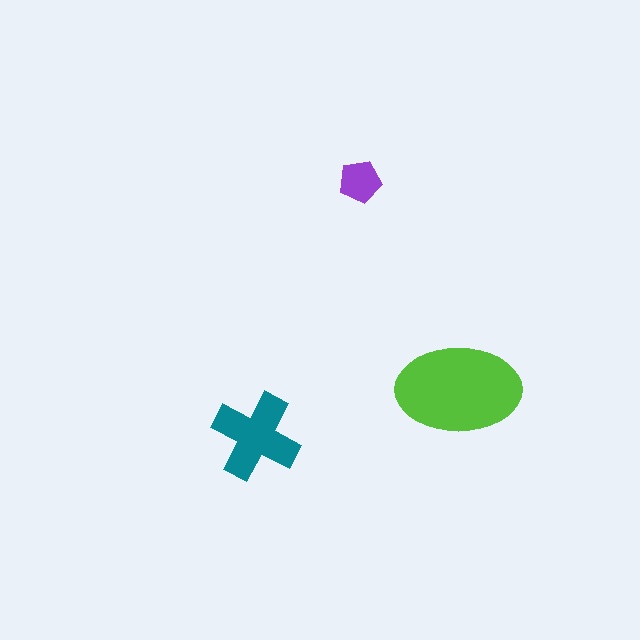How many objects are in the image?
There are 3 objects in the image.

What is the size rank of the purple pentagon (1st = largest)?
3rd.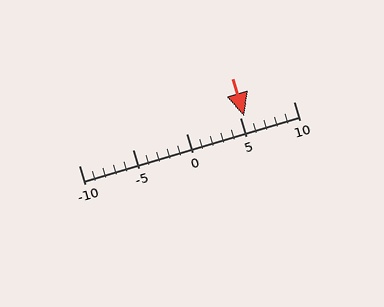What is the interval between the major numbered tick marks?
The major tick marks are spaced 5 units apart.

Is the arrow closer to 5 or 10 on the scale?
The arrow is closer to 5.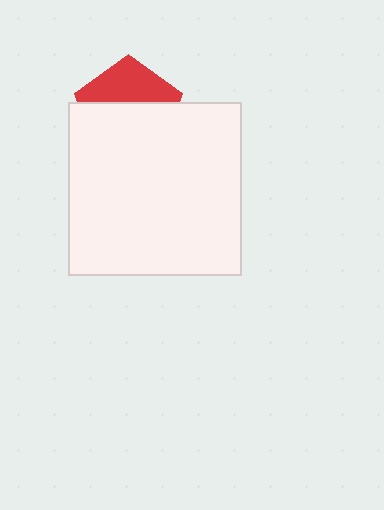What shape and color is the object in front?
The object in front is a white square.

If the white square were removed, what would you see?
You would see the complete red pentagon.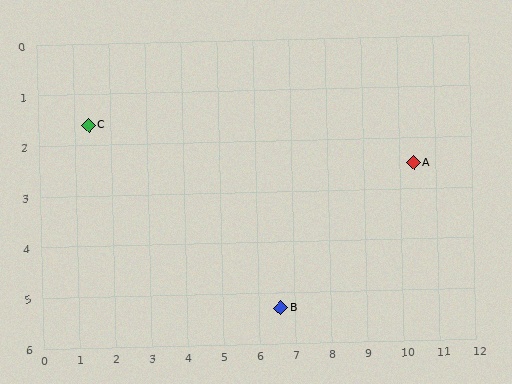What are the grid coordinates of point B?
Point B is at approximately (6.6, 5.3).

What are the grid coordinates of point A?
Point A is at approximately (10.4, 2.5).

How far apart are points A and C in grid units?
Points A and C are about 9.0 grid units apart.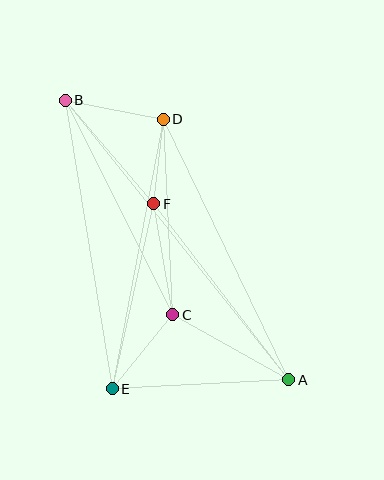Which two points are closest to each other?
Points D and F are closest to each other.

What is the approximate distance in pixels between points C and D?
The distance between C and D is approximately 196 pixels.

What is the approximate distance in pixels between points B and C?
The distance between B and C is approximately 240 pixels.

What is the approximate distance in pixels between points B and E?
The distance between B and E is approximately 292 pixels.